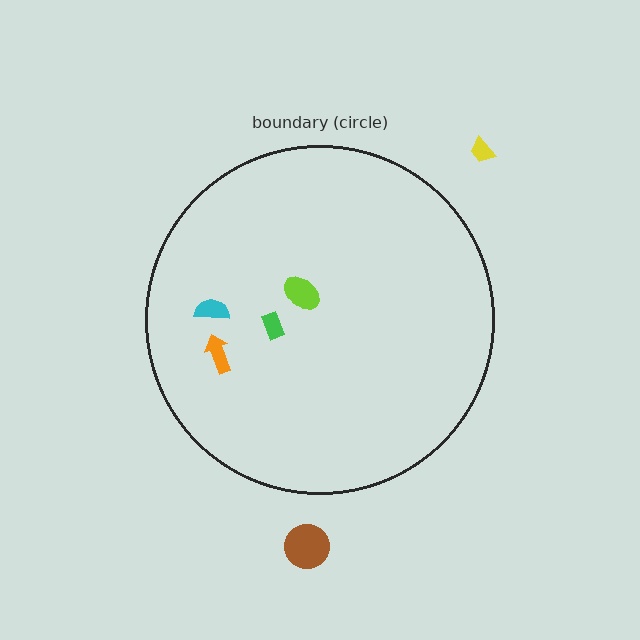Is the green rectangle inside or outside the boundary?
Inside.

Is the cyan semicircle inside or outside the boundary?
Inside.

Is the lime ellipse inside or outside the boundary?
Inside.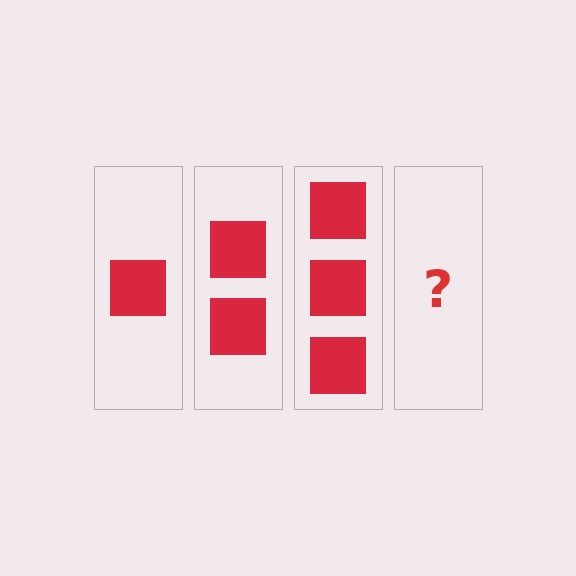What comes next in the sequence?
The next element should be 4 squares.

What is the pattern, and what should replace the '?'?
The pattern is that each step adds one more square. The '?' should be 4 squares.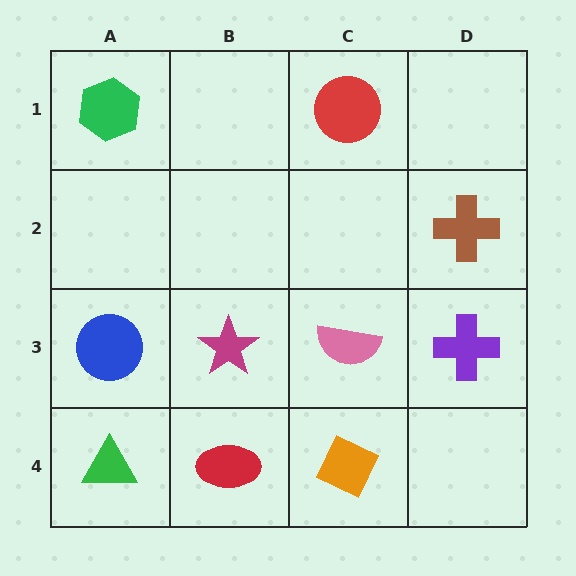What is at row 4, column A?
A green triangle.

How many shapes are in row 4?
3 shapes.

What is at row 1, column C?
A red circle.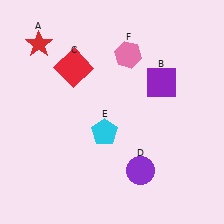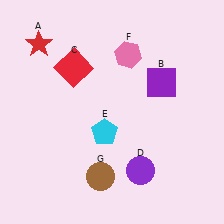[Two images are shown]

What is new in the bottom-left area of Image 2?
A brown circle (G) was added in the bottom-left area of Image 2.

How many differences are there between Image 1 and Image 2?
There is 1 difference between the two images.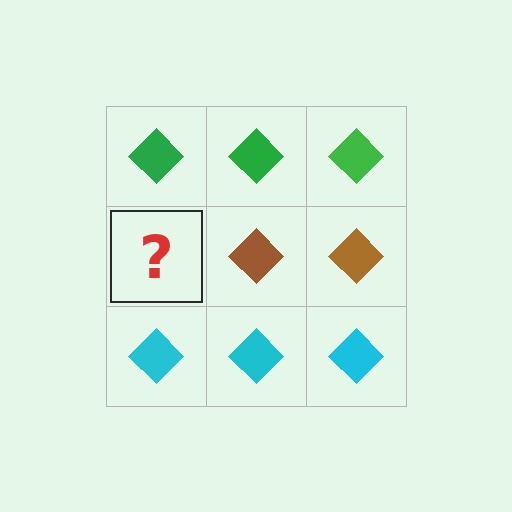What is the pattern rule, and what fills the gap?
The rule is that each row has a consistent color. The gap should be filled with a brown diamond.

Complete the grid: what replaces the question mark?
The question mark should be replaced with a brown diamond.